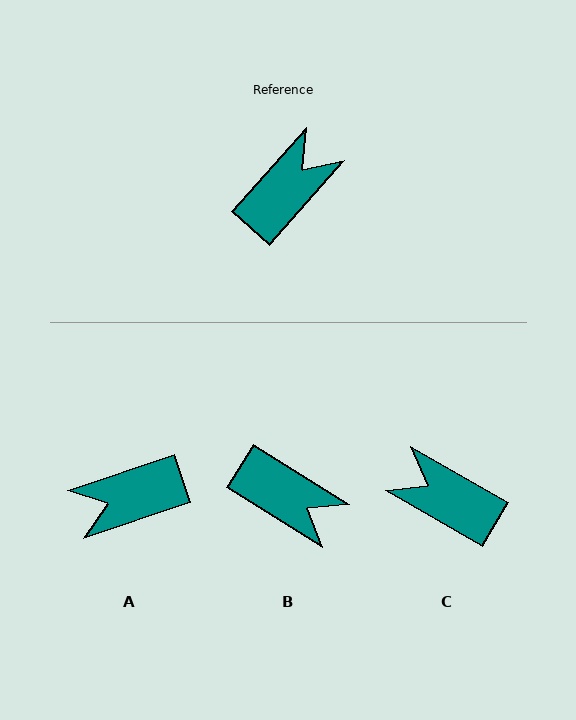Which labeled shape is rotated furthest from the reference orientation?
A, about 150 degrees away.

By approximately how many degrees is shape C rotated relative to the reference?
Approximately 101 degrees counter-clockwise.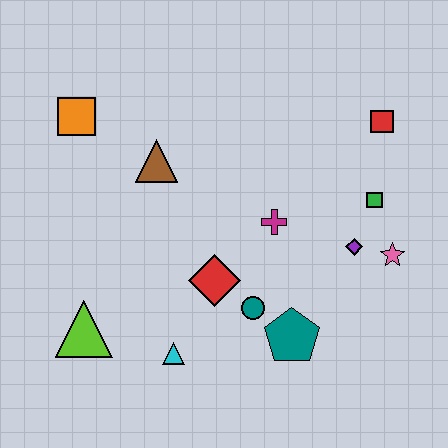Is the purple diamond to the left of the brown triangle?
No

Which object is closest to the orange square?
The brown triangle is closest to the orange square.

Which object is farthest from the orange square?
The pink star is farthest from the orange square.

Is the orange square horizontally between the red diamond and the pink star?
No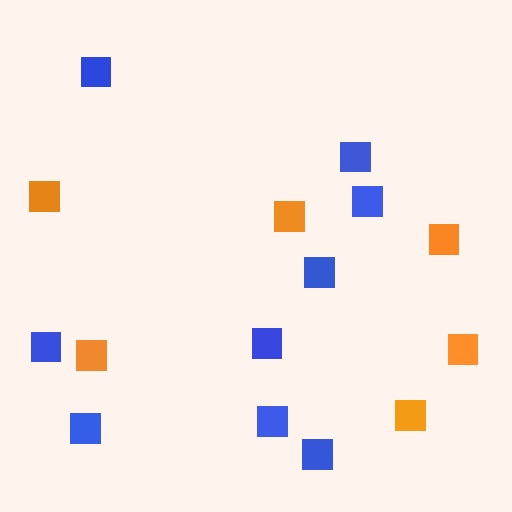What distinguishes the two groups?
There are 2 groups: one group of blue squares (9) and one group of orange squares (6).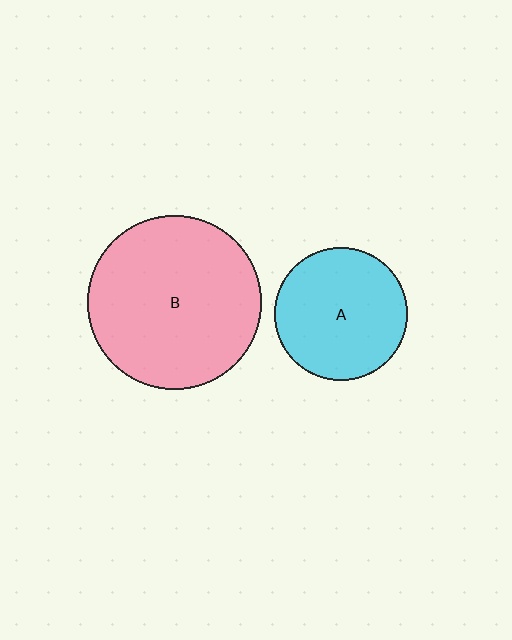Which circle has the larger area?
Circle B (pink).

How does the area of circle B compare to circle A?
Approximately 1.7 times.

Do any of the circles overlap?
No, none of the circles overlap.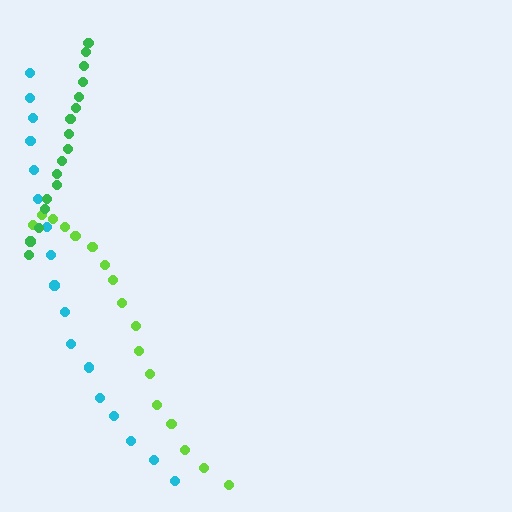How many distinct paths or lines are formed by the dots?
There are 3 distinct paths.